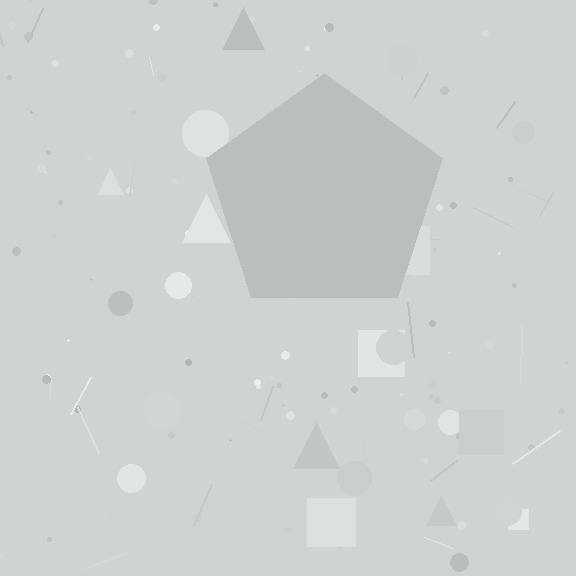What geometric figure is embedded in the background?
A pentagon is embedded in the background.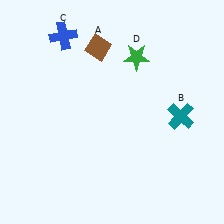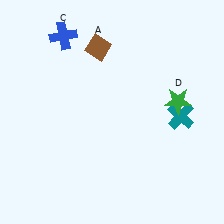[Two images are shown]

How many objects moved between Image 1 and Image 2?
1 object moved between the two images.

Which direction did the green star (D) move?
The green star (D) moved down.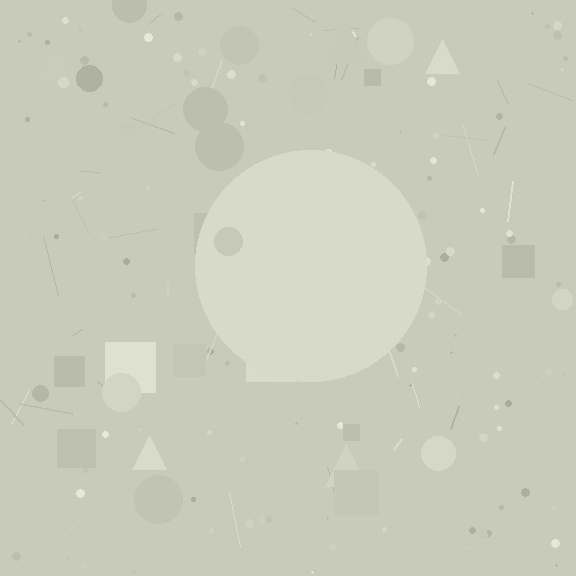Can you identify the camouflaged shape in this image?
The camouflaged shape is a circle.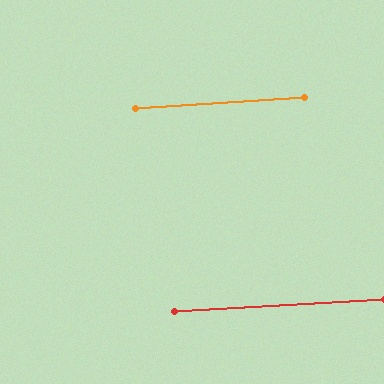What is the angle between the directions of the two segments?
Approximately 0 degrees.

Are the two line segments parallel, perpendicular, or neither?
Parallel — their directions differ by only 0.3°.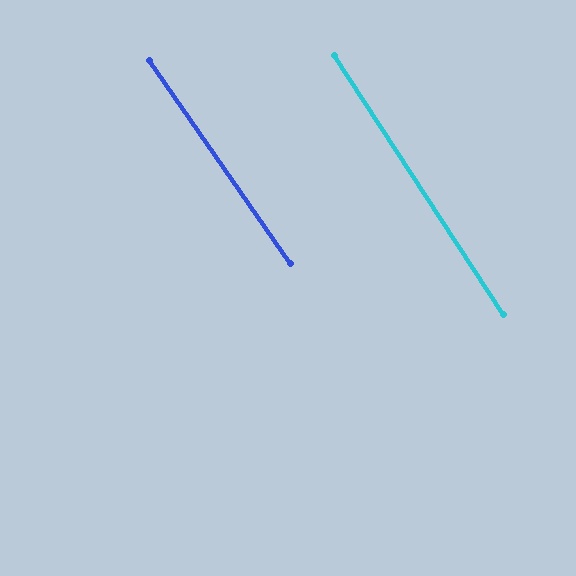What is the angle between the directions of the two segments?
Approximately 1 degree.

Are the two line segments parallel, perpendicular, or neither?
Parallel — their directions differ by only 1.4°.